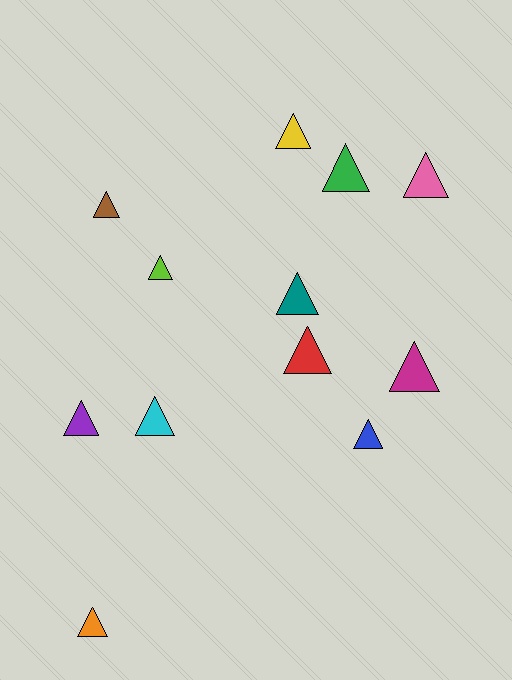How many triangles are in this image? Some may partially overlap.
There are 12 triangles.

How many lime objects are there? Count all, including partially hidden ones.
There is 1 lime object.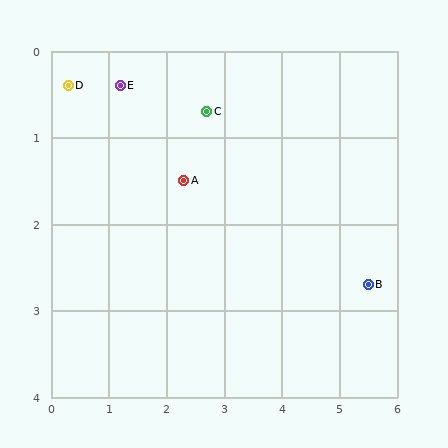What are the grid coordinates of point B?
Point B is at approximately (5.5, 2.7).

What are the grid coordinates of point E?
Point E is at approximately (1.2, 0.4).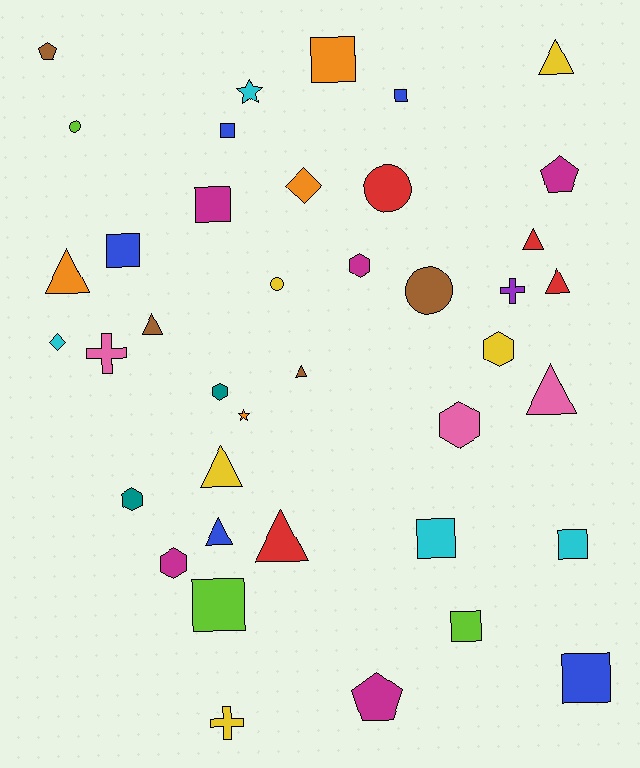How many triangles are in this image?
There are 10 triangles.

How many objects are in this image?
There are 40 objects.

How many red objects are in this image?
There are 4 red objects.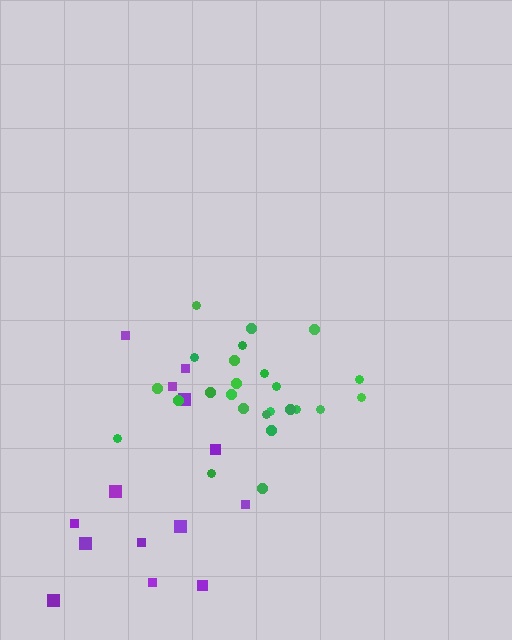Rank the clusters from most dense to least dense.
green, purple.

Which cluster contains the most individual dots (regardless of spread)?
Green (25).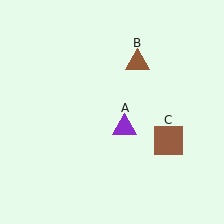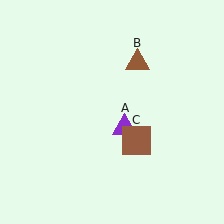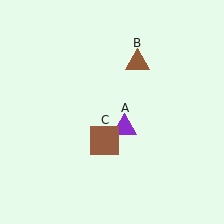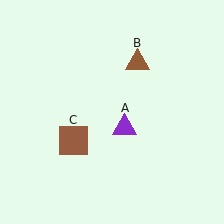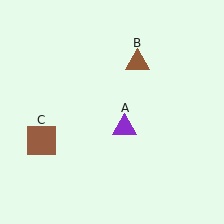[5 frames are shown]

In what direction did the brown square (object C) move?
The brown square (object C) moved left.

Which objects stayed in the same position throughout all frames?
Purple triangle (object A) and brown triangle (object B) remained stationary.